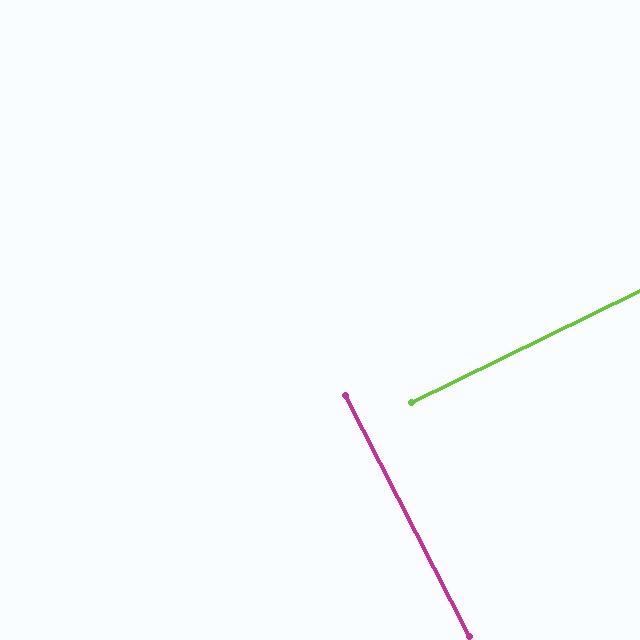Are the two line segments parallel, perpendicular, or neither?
Perpendicular — they meet at approximately 89°.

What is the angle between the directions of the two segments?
Approximately 89 degrees.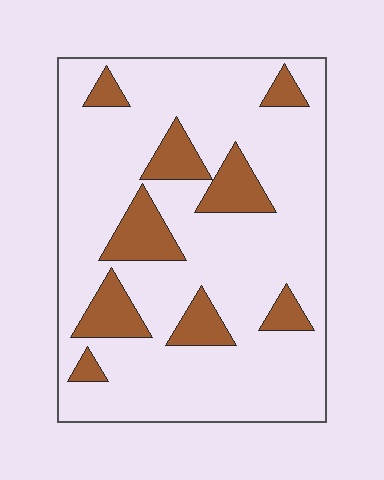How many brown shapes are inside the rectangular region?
9.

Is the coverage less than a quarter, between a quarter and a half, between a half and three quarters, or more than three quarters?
Less than a quarter.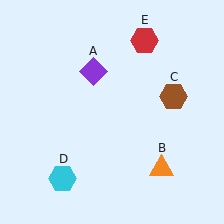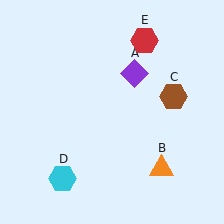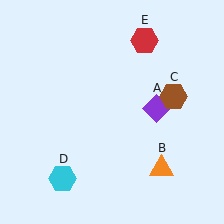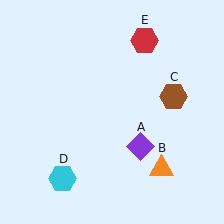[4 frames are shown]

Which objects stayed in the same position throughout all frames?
Orange triangle (object B) and brown hexagon (object C) and cyan hexagon (object D) and red hexagon (object E) remained stationary.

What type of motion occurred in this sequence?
The purple diamond (object A) rotated clockwise around the center of the scene.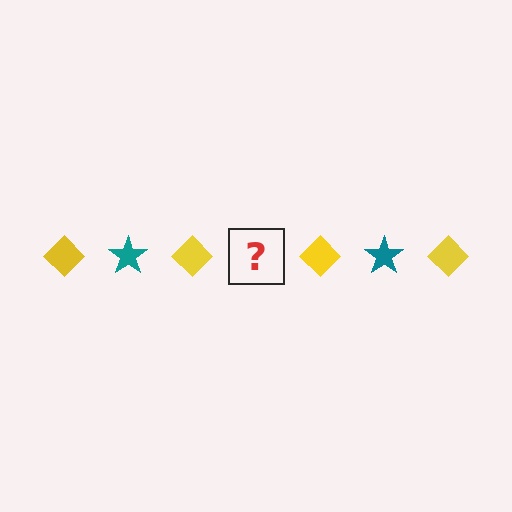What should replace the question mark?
The question mark should be replaced with a teal star.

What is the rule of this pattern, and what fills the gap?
The rule is that the pattern alternates between yellow diamond and teal star. The gap should be filled with a teal star.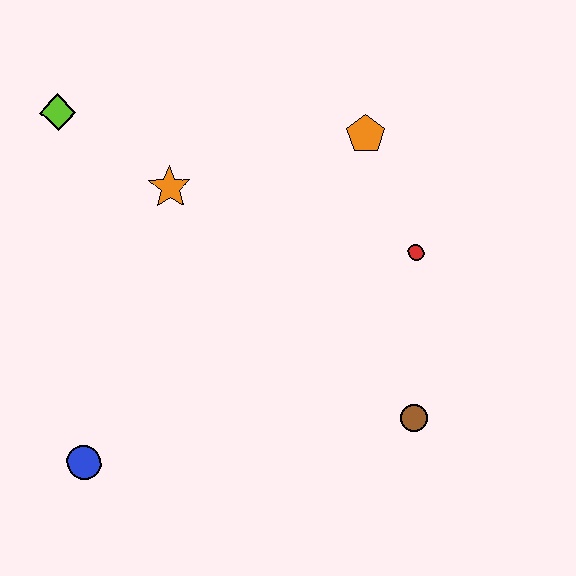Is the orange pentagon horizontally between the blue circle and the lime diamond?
No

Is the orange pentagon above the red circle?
Yes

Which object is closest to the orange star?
The lime diamond is closest to the orange star.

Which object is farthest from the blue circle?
The orange pentagon is farthest from the blue circle.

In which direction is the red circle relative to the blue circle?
The red circle is to the right of the blue circle.